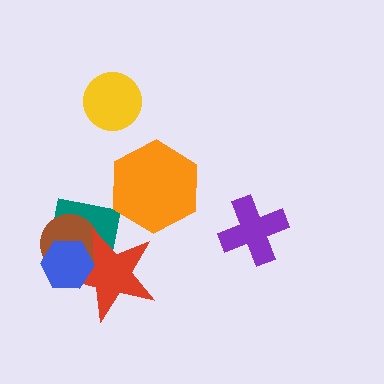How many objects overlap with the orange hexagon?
0 objects overlap with the orange hexagon.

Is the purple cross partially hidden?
No, no other shape covers it.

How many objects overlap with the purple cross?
0 objects overlap with the purple cross.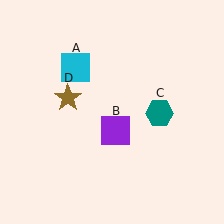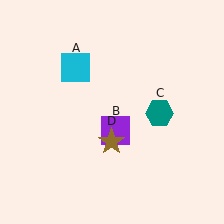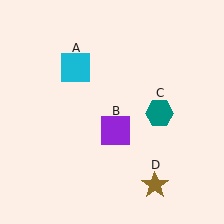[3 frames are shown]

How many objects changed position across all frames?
1 object changed position: brown star (object D).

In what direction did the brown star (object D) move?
The brown star (object D) moved down and to the right.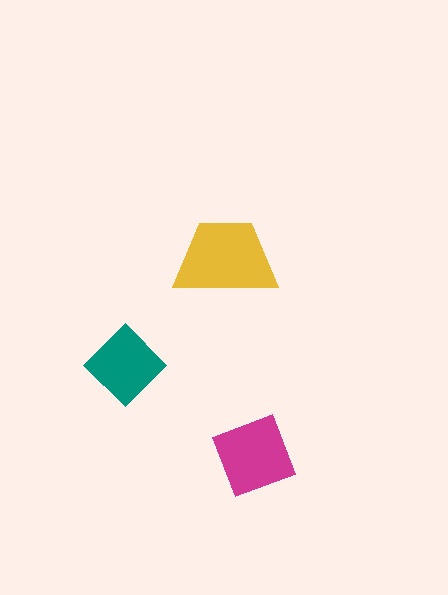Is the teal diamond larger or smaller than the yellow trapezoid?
Smaller.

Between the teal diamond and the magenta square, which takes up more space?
The magenta square.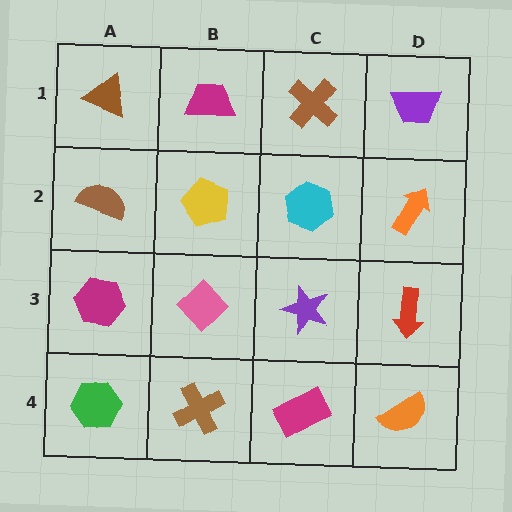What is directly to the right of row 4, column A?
A brown cross.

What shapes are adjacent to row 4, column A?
A magenta hexagon (row 3, column A), a brown cross (row 4, column B).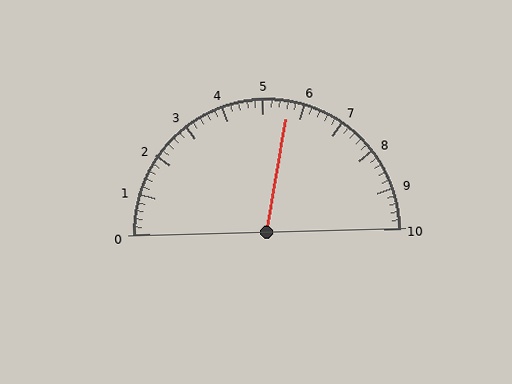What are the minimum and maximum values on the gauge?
The gauge ranges from 0 to 10.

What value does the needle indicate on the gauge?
The needle indicates approximately 5.6.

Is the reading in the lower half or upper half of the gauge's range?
The reading is in the upper half of the range (0 to 10).